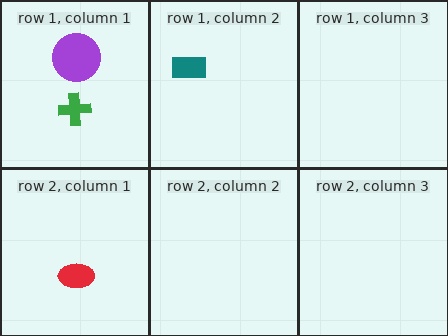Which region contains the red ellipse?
The row 2, column 1 region.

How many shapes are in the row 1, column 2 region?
1.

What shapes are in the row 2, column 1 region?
The red ellipse.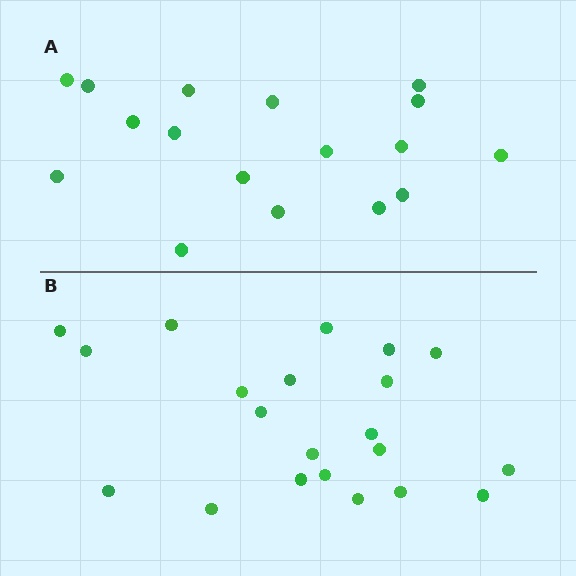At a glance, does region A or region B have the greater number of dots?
Region B (the bottom region) has more dots.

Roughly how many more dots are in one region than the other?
Region B has about 4 more dots than region A.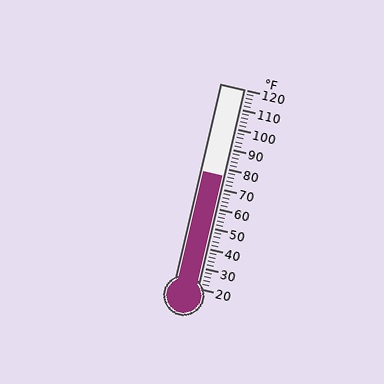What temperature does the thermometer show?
The thermometer shows approximately 76°F.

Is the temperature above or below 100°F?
The temperature is below 100°F.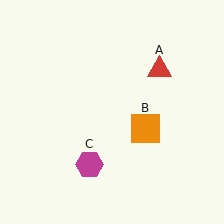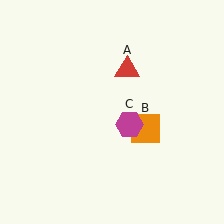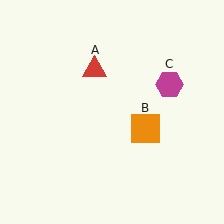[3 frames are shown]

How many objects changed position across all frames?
2 objects changed position: red triangle (object A), magenta hexagon (object C).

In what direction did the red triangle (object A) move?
The red triangle (object A) moved left.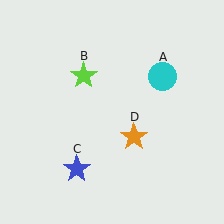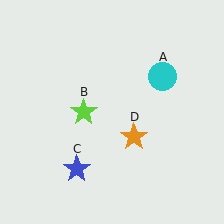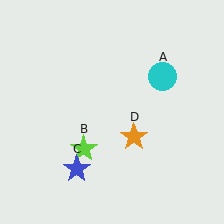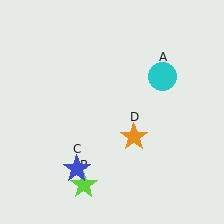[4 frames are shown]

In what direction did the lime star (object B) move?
The lime star (object B) moved down.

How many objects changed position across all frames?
1 object changed position: lime star (object B).